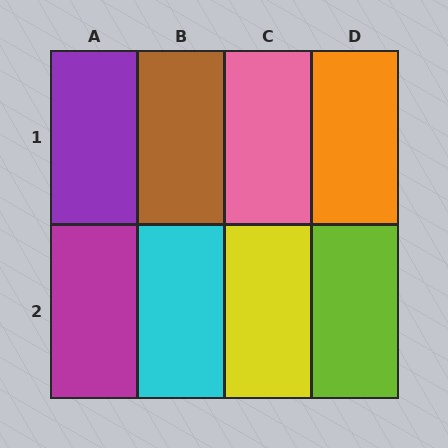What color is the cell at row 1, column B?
Brown.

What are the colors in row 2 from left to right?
Magenta, cyan, yellow, lime.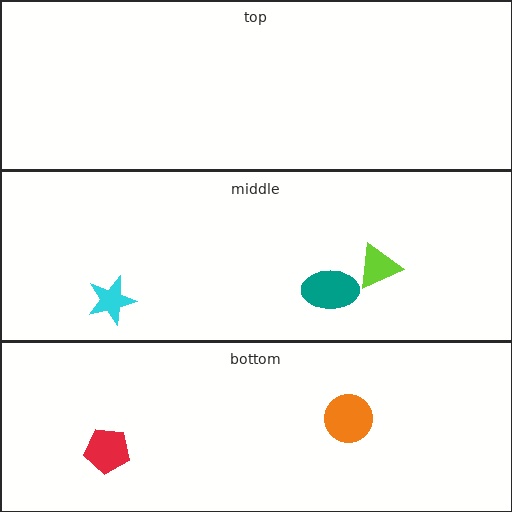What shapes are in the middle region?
The lime triangle, the teal ellipse, the cyan star.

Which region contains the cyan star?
The middle region.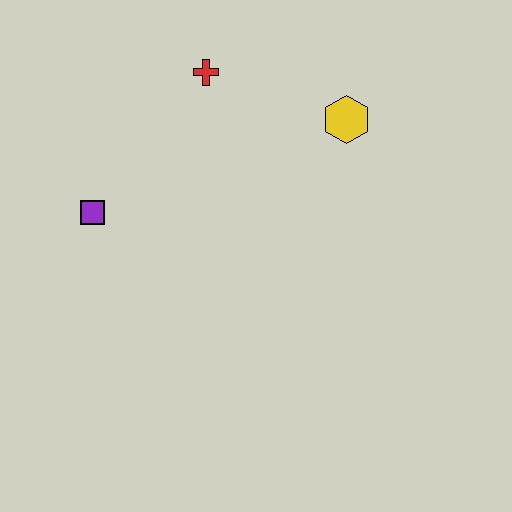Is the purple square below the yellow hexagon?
Yes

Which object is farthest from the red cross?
The purple square is farthest from the red cross.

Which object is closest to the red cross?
The yellow hexagon is closest to the red cross.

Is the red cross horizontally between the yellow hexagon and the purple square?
Yes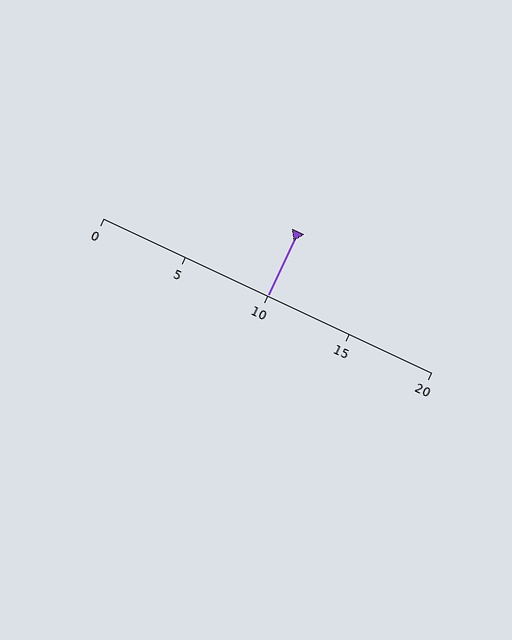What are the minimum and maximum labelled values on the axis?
The axis runs from 0 to 20.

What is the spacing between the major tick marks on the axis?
The major ticks are spaced 5 apart.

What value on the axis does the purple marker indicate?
The marker indicates approximately 10.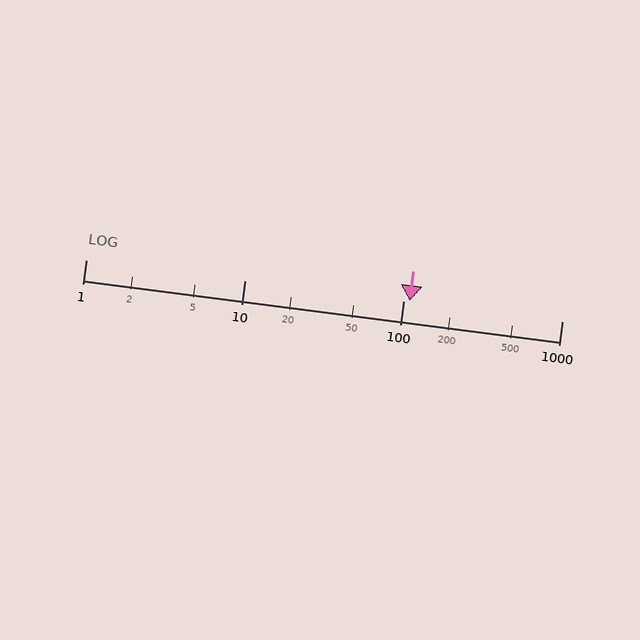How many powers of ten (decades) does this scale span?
The scale spans 3 decades, from 1 to 1000.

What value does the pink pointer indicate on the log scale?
The pointer indicates approximately 110.